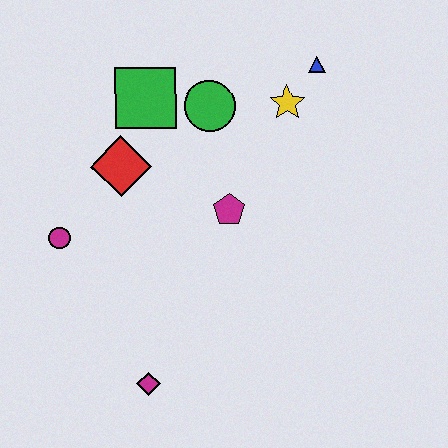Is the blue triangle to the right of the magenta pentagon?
Yes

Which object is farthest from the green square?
The magenta diamond is farthest from the green square.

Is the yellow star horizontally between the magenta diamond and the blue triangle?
Yes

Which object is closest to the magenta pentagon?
The green circle is closest to the magenta pentagon.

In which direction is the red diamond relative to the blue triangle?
The red diamond is to the left of the blue triangle.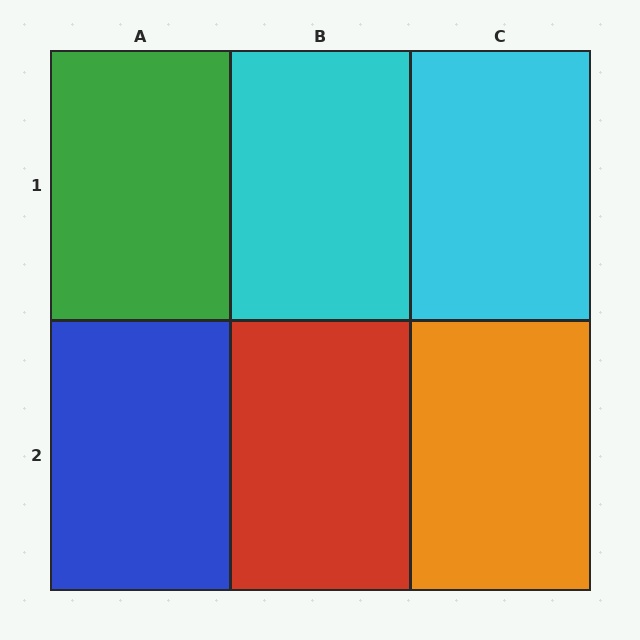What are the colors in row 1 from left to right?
Green, cyan, cyan.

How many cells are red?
1 cell is red.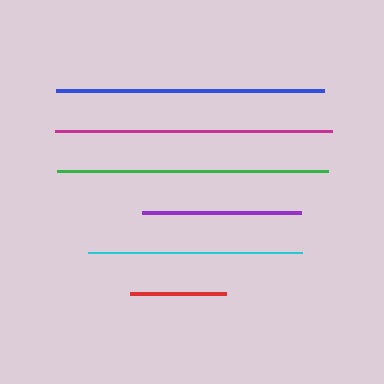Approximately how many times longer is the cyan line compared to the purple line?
The cyan line is approximately 1.3 times the length of the purple line.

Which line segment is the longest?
The magenta line is the longest at approximately 277 pixels.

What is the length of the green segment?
The green segment is approximately 271 pixels long.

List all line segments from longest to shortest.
From longest to shortest: magenta, green, blue, cyan, purple, red.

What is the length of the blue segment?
The blue segment is approximately 268 pixels long.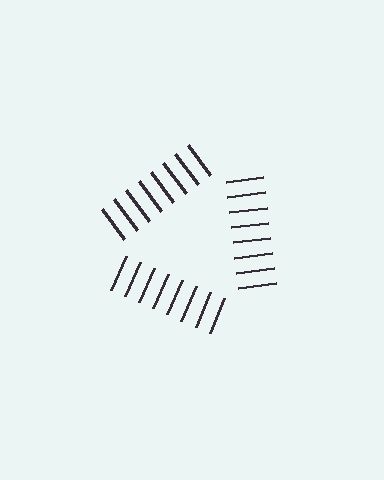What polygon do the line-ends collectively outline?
An illusory triangle — the line segments terminate on its edges but no continuous stroke is drawn.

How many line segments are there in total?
24 — 8 along each of the 3 edges.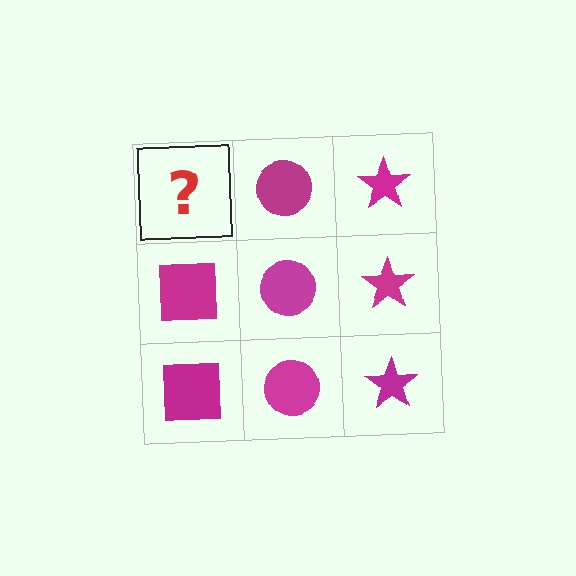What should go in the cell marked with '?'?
The missing cell should contain a magenta square.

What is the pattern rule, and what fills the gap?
The rule is that each column has a consistent shape. The gap should be filled with a magenta square.